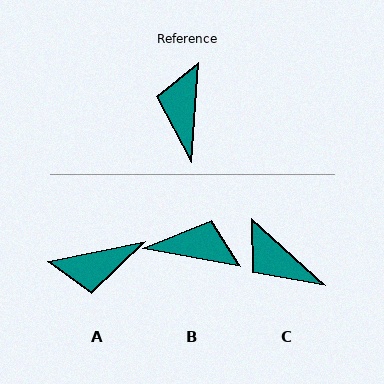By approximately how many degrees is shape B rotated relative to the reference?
Approximately 96 degrees clockwise.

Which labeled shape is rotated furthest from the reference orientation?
A, about 106 degrees away.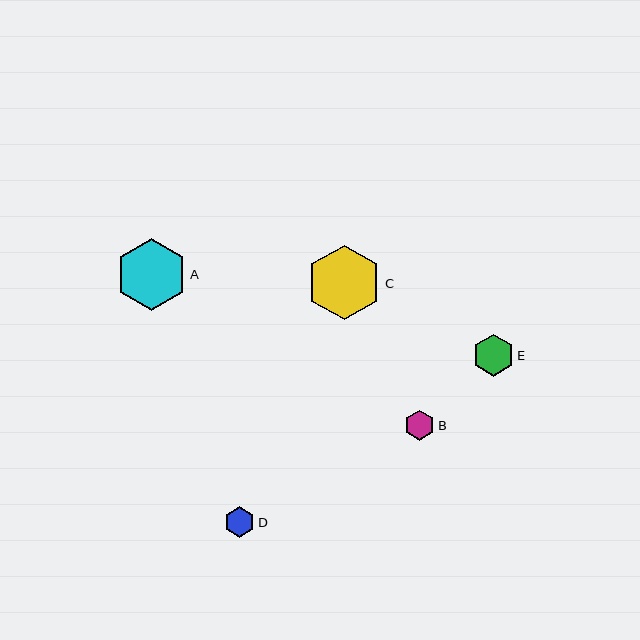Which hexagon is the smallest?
Hexagon D is the smallest with a size of approximately 30 pixels.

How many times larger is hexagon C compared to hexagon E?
Hexagon C is approximately 1.8 times the size of hexagon E.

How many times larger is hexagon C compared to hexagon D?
Hexagon C is approximately 2.5 times the size of hexagon D.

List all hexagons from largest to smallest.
From largest to smallest: C, A, E, B, D.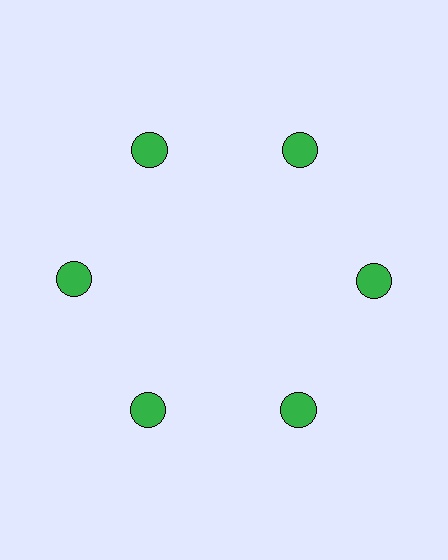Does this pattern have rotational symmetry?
Yes, this pattern has 6-fold rotational symmetry. It looks the same after rotating 60 degrees around the center.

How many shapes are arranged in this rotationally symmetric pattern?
There are 6 shapes, arranged in 6 groups of 1.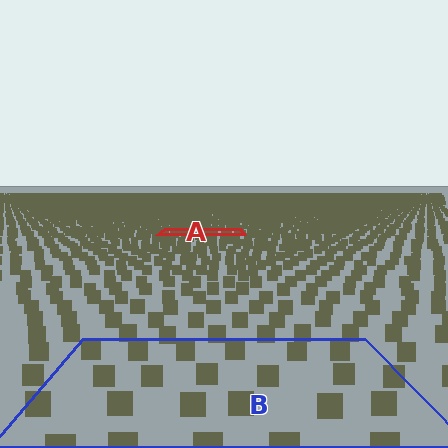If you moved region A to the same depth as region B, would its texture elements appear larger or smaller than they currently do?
They would appear larger. At a closer depth, the same texture elements are projected at a bigger on-screen size.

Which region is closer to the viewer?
Region B is closer. The texture elements there are larger and more spread out.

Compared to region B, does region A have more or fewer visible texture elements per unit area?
Region A has more texture elements per unit area — they are packed more densely because it is farther away.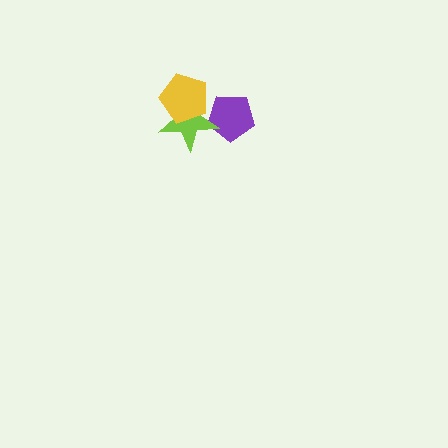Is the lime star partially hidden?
Yes, it is partially covered by another shape.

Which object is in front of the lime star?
The yellow pentagon is in front of the lime star.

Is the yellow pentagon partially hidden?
No, no other shape covers it.